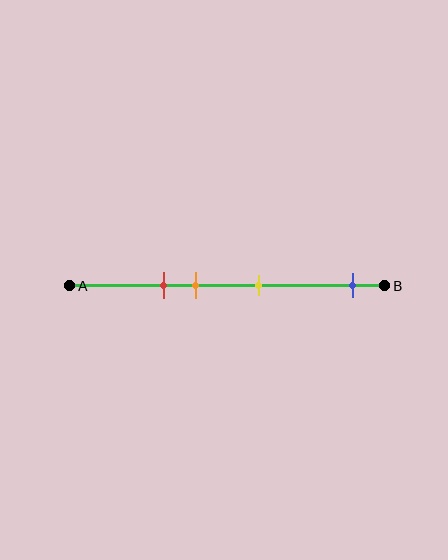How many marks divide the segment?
There are 4 marks dividing the segment.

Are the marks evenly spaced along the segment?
No, the marks are not evenly spaced.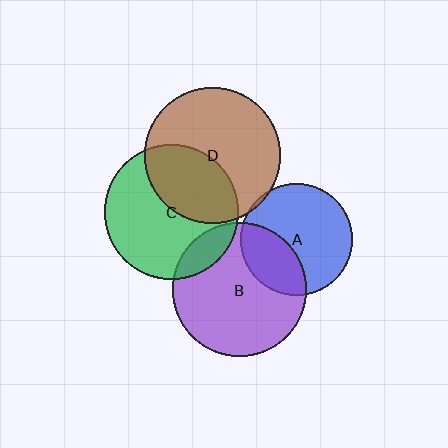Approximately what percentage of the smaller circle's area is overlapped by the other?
Approximately 40%.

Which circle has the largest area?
Circle D (brown).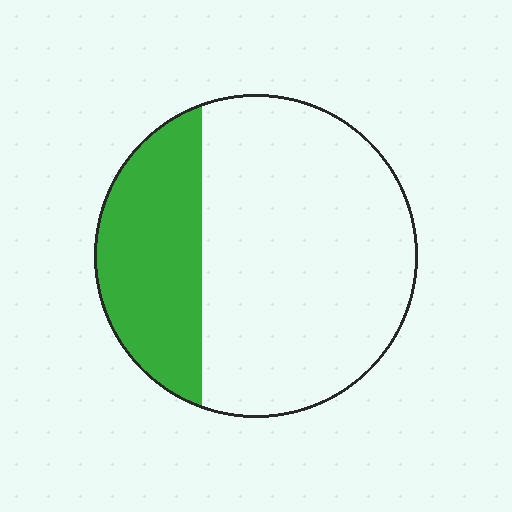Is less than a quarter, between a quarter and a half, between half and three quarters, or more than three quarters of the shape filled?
Between a quarter and a half.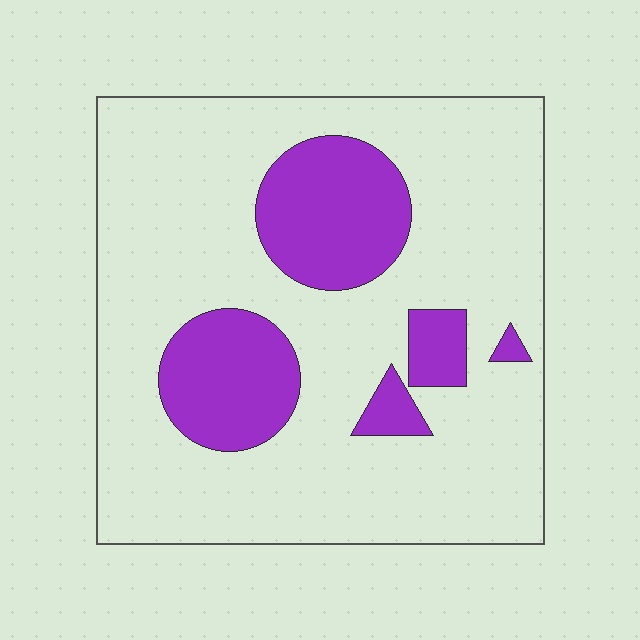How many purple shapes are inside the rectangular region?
5.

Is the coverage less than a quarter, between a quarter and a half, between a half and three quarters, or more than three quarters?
Less than a quarter.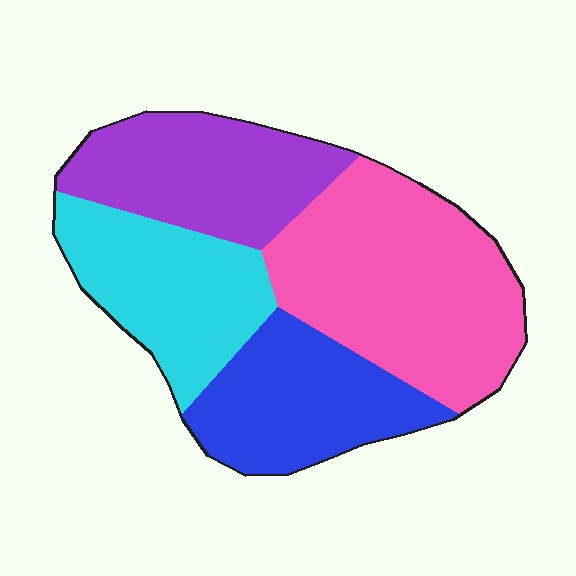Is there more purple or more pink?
Pink.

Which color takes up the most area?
Pink, at roughly 35%.